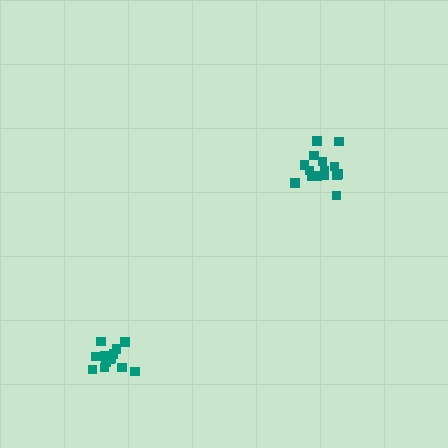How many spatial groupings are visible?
There are 2 spatial groupings.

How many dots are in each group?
Group 1: 14 dots, Group 2: 15 dots (29 total).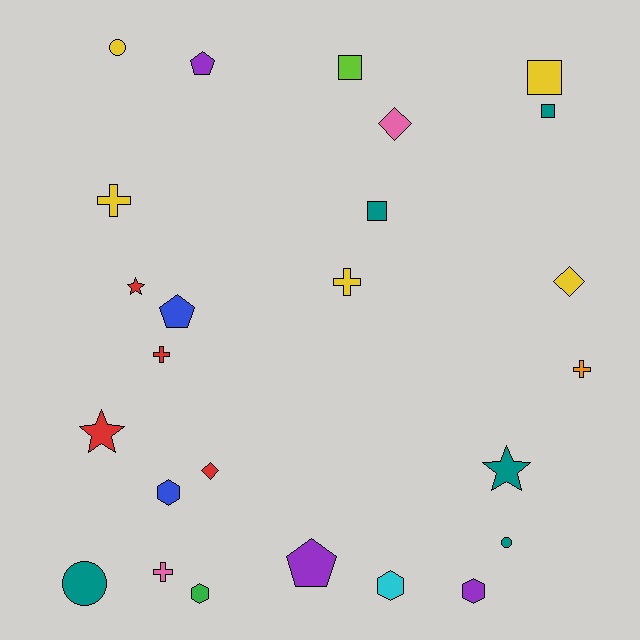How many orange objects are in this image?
There is 1 orange object.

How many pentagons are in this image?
There are 3 pentagons.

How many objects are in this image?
There are 25 objects.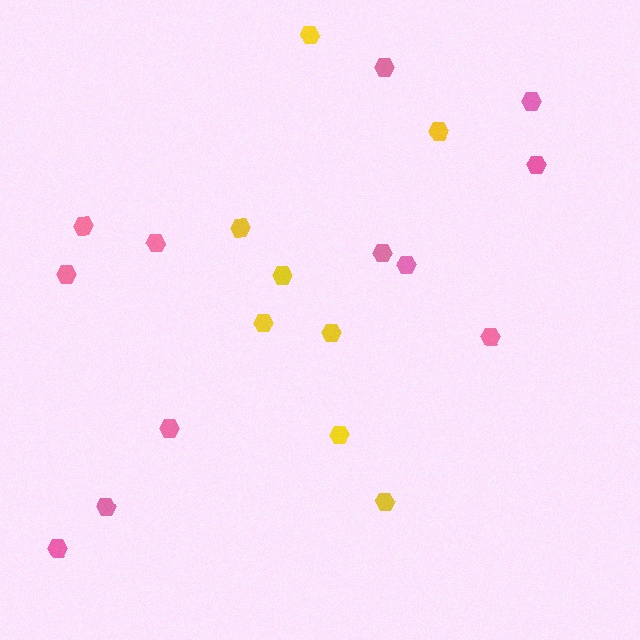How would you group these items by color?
There are 2 groups: one group of pink hexagons (12) and one group of yellow hexagons (8).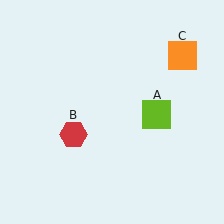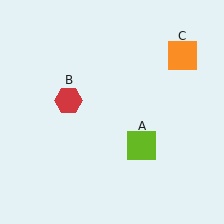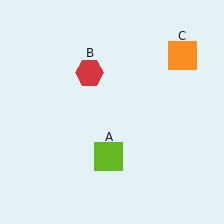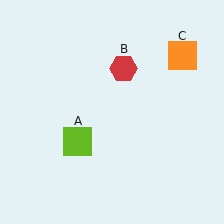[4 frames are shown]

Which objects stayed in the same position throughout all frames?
Orange square (object C) remained stationary.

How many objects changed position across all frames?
2 objects changed position: lime square (object A), red hexagon (object B).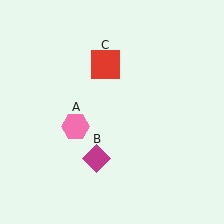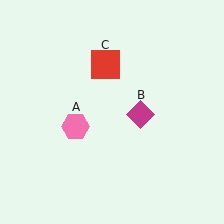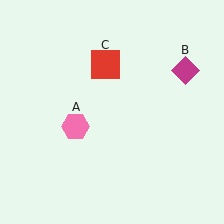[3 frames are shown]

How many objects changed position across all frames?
1 object changed position: magenta diamond (object B).